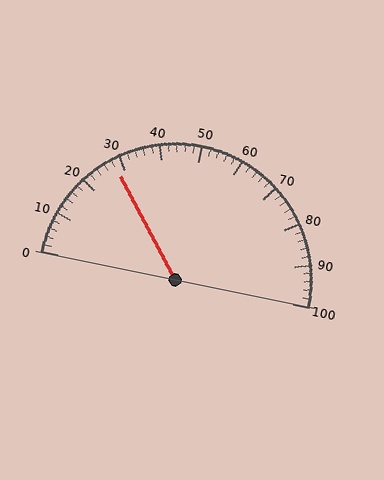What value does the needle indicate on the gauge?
The needle indicates approximately 28.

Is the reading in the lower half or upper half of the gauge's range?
The reading is in the lower half of the range (0 to 100).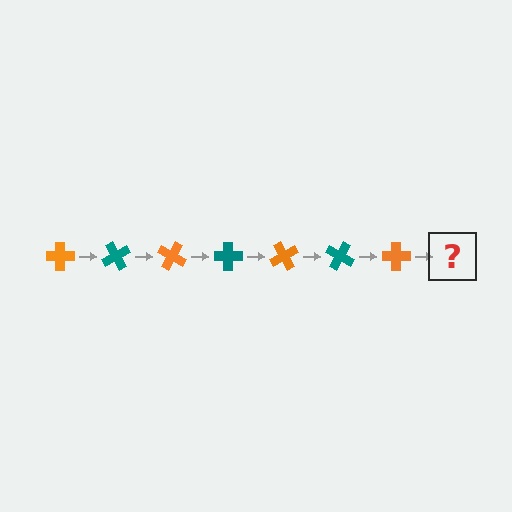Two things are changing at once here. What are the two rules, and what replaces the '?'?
The two rules are that it rotates 60 degrees each step and the color cycles through orange and teal. The '?' should be a teal cross, rotated 420 degrees from the start.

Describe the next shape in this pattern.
It should be a teal cross, rotated 420 degrees from the start.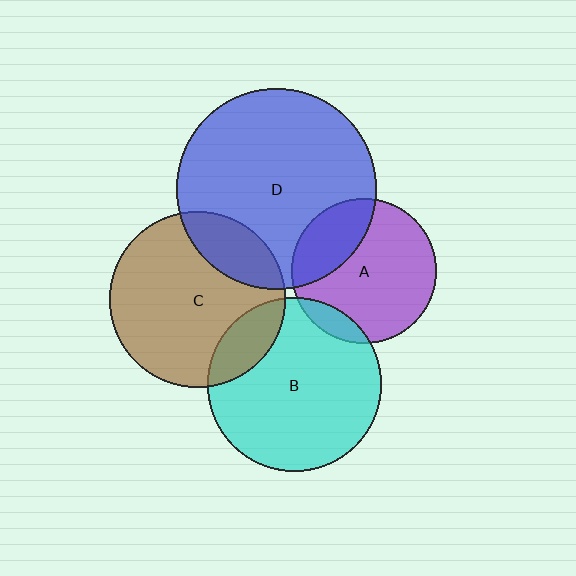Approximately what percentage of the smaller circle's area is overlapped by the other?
Approximately 15%.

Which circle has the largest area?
Circle D (blue).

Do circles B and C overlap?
Yes.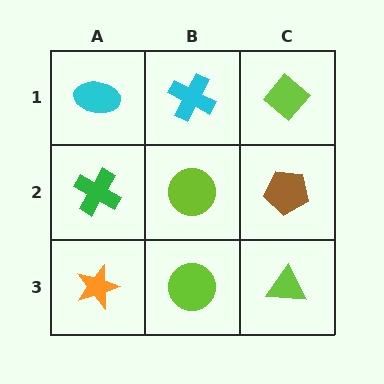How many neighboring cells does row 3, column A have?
2.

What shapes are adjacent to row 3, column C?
A brown pentagon (row 2, column C), a lime circle (row 3, column B).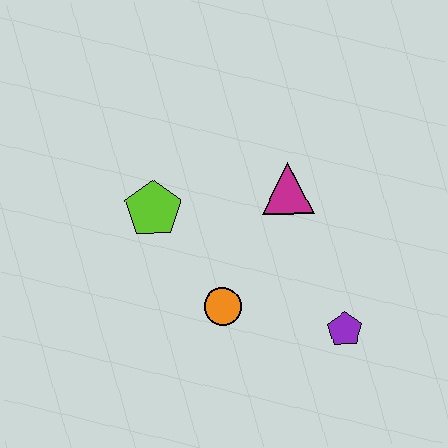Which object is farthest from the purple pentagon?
The lime pentagon is farthest from the purple pentagon.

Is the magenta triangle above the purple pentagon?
Yes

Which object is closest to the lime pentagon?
The orange circle is closest to the lime pentagon.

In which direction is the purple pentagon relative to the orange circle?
The purple pentagon is to the right of the orange circle.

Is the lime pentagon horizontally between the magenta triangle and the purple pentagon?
No